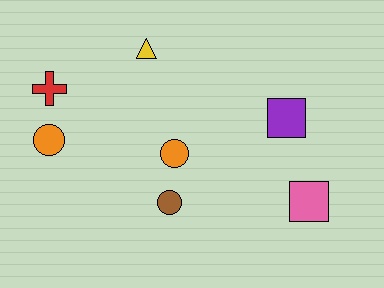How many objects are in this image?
There are 7 objects.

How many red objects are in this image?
There is 1 red object.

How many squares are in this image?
There are 2 squares.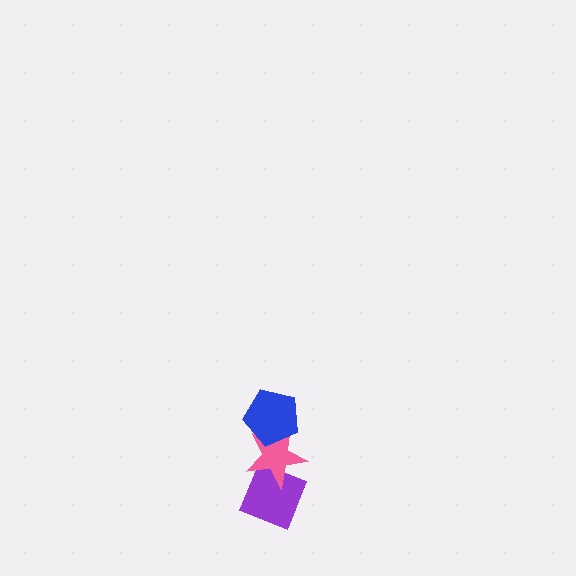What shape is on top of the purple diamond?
The pink star is on top of the purple diamond.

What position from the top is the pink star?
The pink star is 2nd from the top.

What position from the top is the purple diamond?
The purple diamond is 3rd from the top.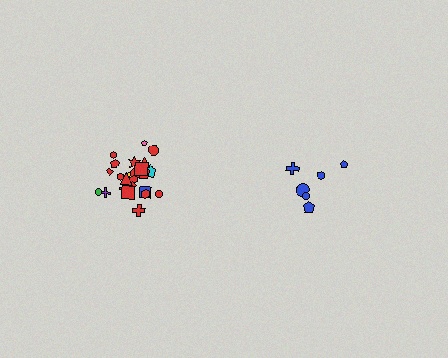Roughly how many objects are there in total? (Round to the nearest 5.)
Roughly 30 objects in total.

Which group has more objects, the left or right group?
The left group.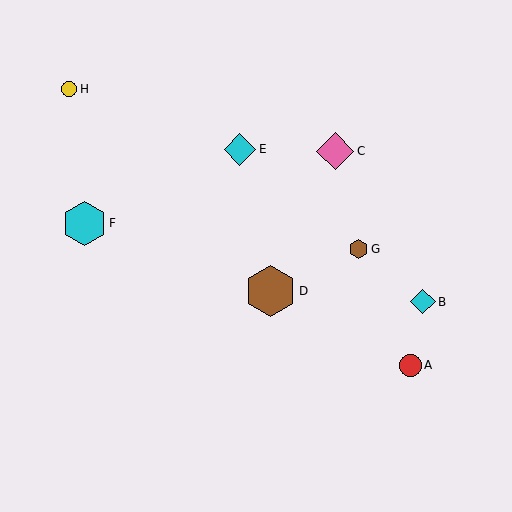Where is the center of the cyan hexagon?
The center of the cyan hexagon is at (84, 223).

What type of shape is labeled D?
Shape D is a brown hexagon.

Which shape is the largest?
The brown hexagon (labeled D) is the largest.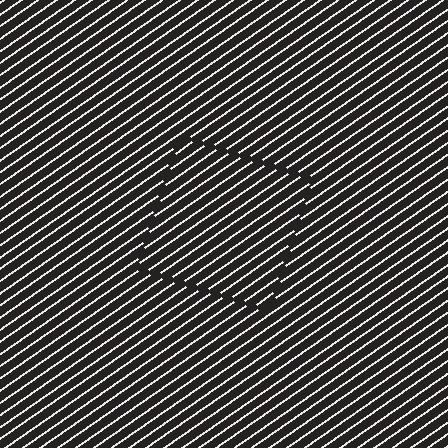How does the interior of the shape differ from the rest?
The interior of the shape contains the same grating, shifted by half a period — the contour is defined by the phase discontinuity where line-ends from the inner and outer gratings abut.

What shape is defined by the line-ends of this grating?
An illusory square. The interior of the shape contains the same grating, shifted by half a period — the contour is defined by the phase discontinuity where line-ends from the inner and outer gratings abut.